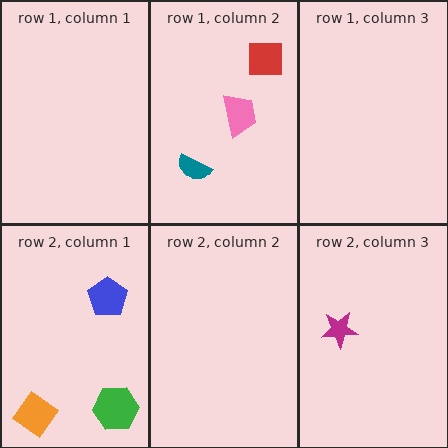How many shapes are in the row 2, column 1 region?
3.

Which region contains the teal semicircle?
The row 1, column 2 region.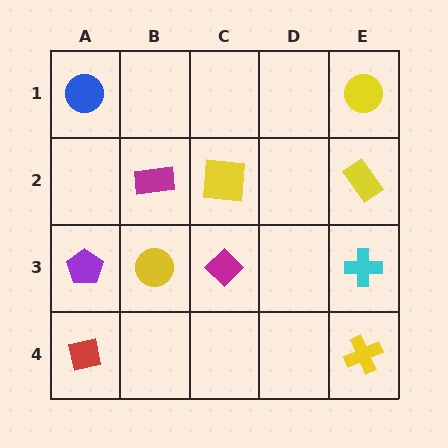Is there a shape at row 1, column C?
No, that cell is empty.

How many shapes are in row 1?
2 shapes.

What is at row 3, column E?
A cyan cross.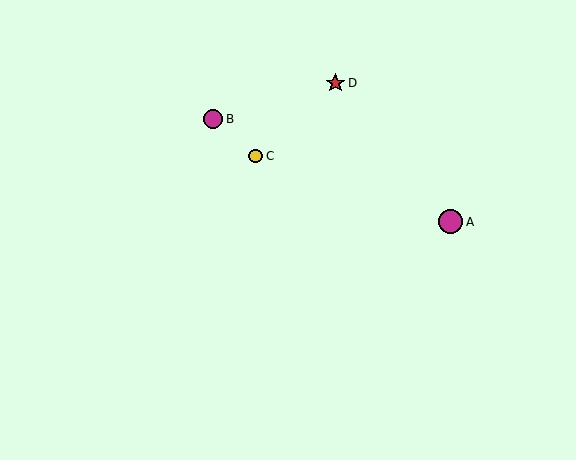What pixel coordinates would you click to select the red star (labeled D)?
Click at (335, 83) to select the red star D.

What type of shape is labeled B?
Shape B is a magenta circle.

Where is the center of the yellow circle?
The center of the yellow circle is at (256, 156).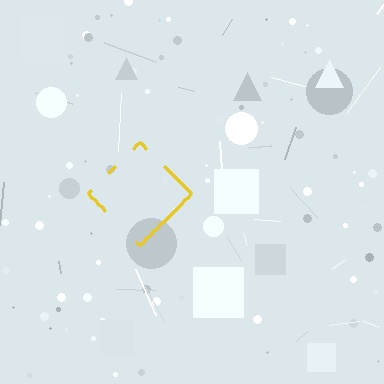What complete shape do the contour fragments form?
The contour fragments form a diamond.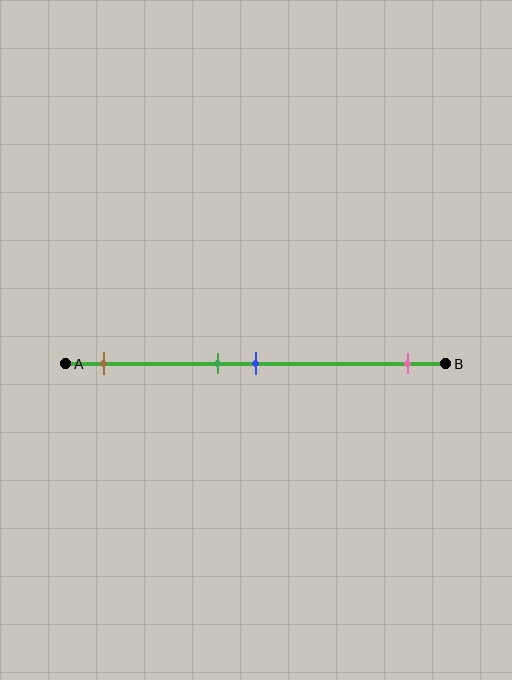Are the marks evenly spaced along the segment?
No, the marks are not evenly spaced.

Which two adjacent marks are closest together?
The green and blue marks are the closest adjacent pair.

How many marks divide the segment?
There are 4 marks dividing the segment.